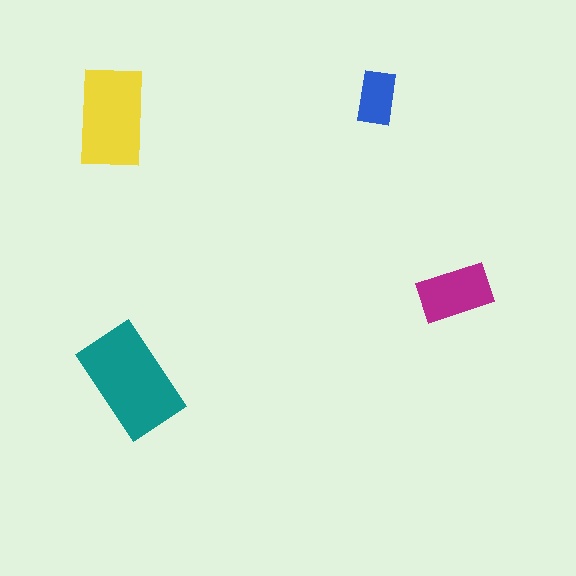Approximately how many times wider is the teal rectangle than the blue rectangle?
About 2 times wider.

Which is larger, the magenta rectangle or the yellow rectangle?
The yellow one.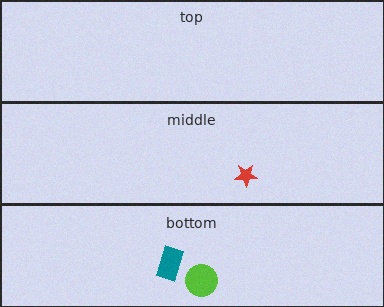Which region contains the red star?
The middle region.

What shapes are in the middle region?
The red star.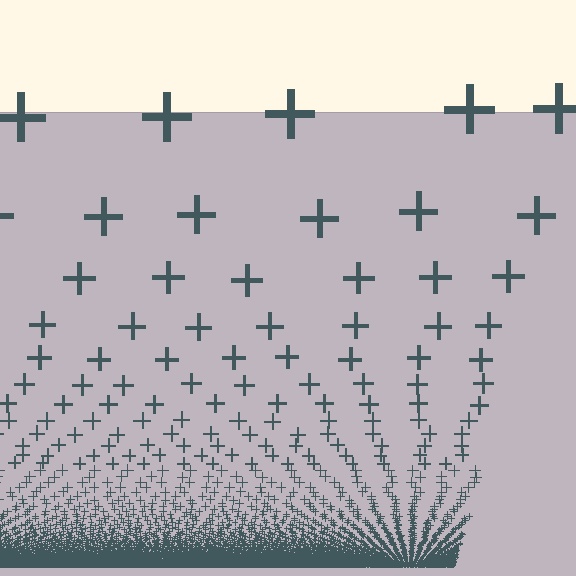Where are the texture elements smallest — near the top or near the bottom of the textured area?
Near the bottom.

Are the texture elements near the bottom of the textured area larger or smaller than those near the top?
Smaller. The gradient is inverted — elements near the bottom are smaller and denser.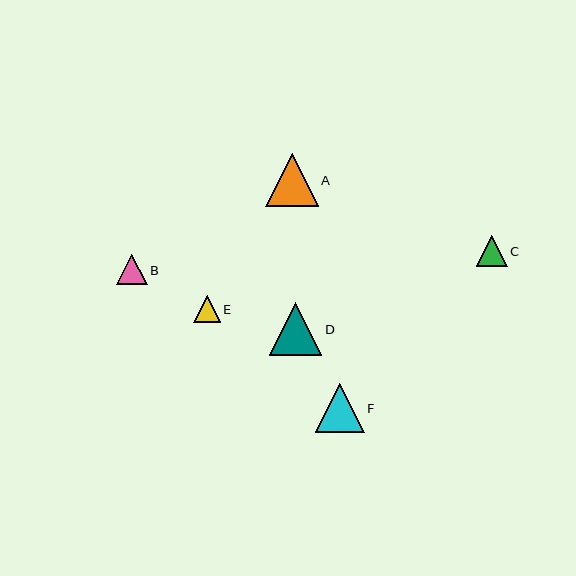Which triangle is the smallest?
Triangle E is the smallest with a size of approximately 27 pixels.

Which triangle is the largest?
Triangle D is the largest with a size of approximately 53 pixels.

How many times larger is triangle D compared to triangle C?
Triangle D is approximately 1.7 times the size of triangle C.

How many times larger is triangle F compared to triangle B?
Triangle F is approximately 1.6 times the size of triangle B.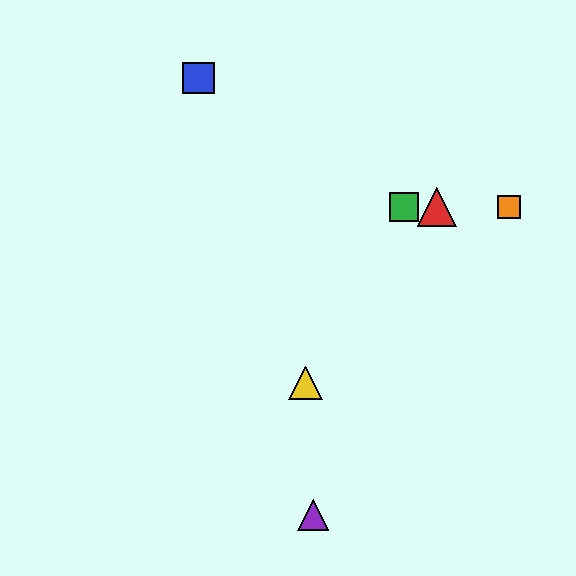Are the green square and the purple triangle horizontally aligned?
No, the green square is at y≈207 and the purple triangle is at y≈515.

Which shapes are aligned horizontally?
The red triangle, the green square, the orange square are aligned horizontally.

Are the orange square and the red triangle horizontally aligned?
Yes, both are at y≈207.